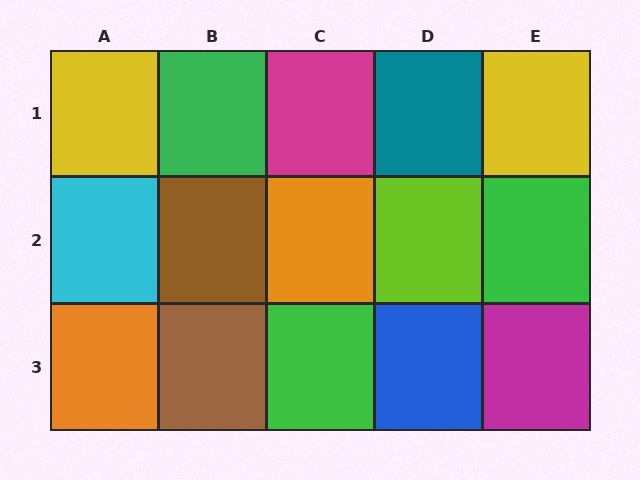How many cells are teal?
1 cell is teal.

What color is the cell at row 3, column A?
Orange.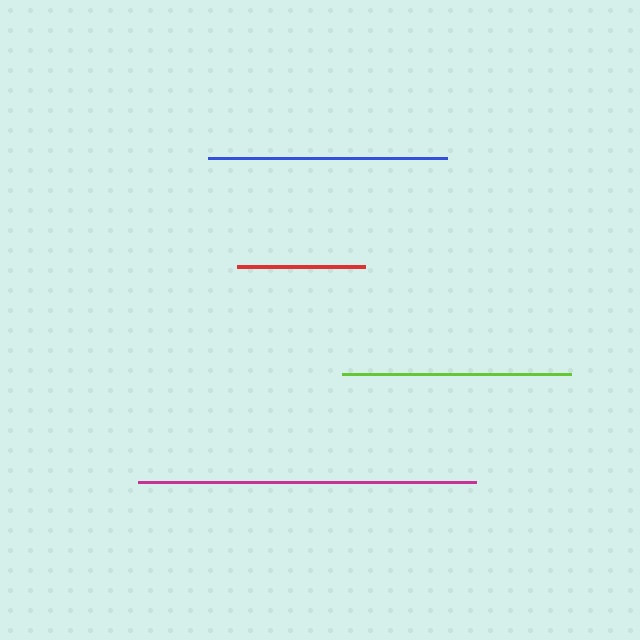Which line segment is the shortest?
The red line is the shortest at approximately 128 pixels.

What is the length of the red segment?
The red segment is approximately 128 pixels long.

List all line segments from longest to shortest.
From longest to shortest: magenta, blue, lime, red.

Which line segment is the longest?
The magenta line is the longest at approximately 338 pixels.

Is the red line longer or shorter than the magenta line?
The magenta line is longer than the red line.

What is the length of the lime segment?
The lime segment is approximately 229 pixels long.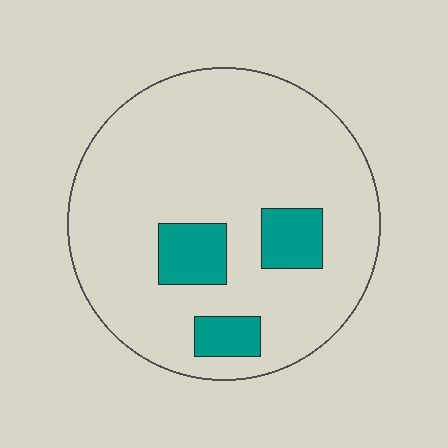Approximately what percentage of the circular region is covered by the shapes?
Approximately 15%.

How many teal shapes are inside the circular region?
3.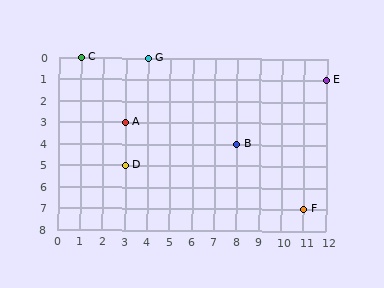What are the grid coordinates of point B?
Point B is at grid coordinates (8, 4).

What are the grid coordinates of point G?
Point G is at grid coordinates (4, 0).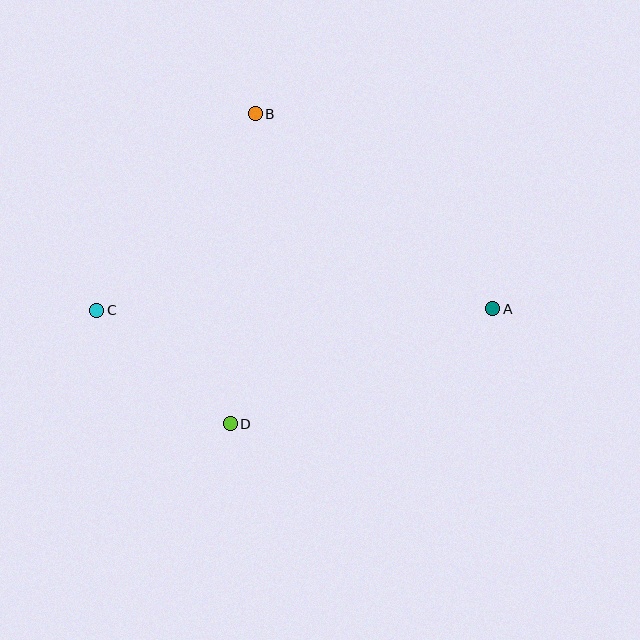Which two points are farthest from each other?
Points A and C are farthest from each other.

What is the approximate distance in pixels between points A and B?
The distance between A and B is approximately 307 pixels.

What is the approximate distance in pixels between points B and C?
The distance between B and C is approximately 252 pixels.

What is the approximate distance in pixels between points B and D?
The distance between B and D is approximately 311 pixels.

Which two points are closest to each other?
Points C and D are closest to each other.